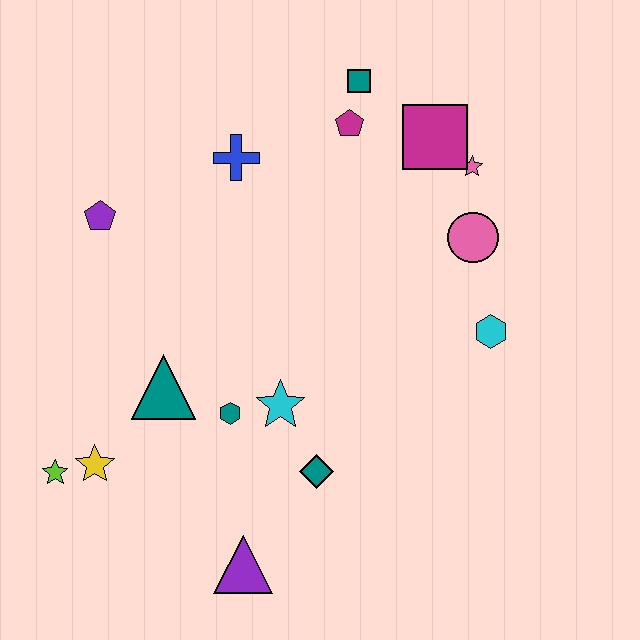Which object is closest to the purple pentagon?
The blue cross is closest to the purple pentagon.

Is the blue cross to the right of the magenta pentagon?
No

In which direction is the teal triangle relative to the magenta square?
The teal triangle is to the left of the magenta square.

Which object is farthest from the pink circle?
The lime star is farthest from the pink circle.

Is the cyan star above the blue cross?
No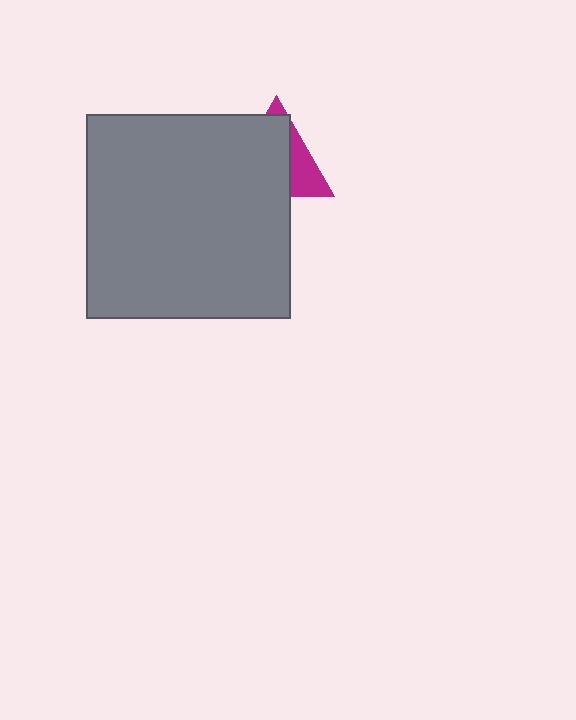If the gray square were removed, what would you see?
You would see the complete magenta triangle.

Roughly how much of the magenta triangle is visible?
A small part of it is visible (roughly 31%).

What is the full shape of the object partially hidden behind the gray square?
The partially hidden object is a magenta triangle.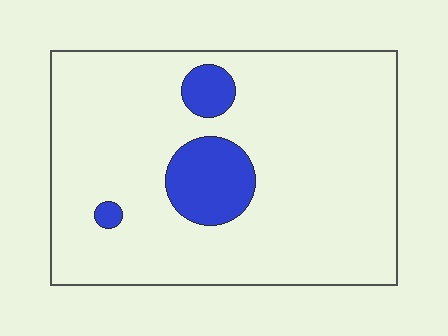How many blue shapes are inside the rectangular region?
3.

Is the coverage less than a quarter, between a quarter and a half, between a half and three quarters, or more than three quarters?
Less than a quarter.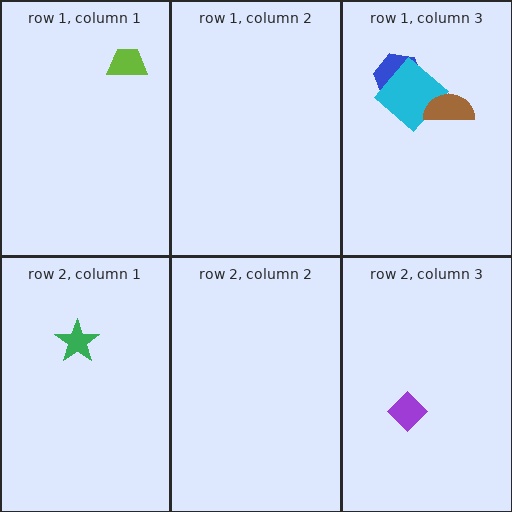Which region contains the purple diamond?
The row 2, column 3 region.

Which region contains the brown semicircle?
The row 1, column 3 region.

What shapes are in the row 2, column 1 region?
The green star.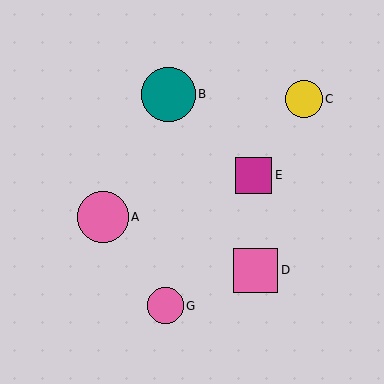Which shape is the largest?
The teal circle (labeled B) is the largest.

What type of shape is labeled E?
Shape E is a magenta square.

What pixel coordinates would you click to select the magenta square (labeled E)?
Click at (254, 175) to select the magenta square E.